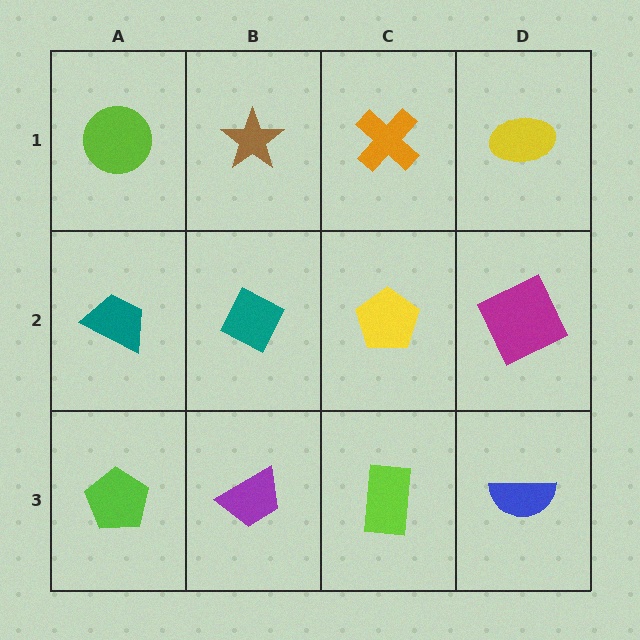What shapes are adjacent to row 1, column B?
A teal diamond (row 2, column B), a lime circle (row 1, column A), an orange cross (row 1, column C).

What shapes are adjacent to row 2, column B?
A brown star (row 1, column B), a purple trapezoid (row 3, column B), a teal trapezoid (row 2, column A), a yellow pentagon (row 2, column C).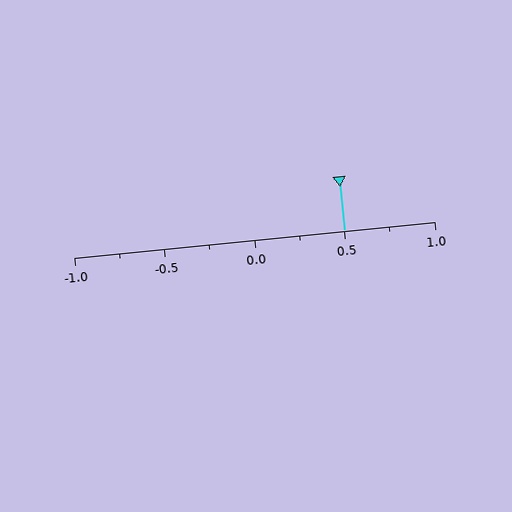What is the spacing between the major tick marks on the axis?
The major ticks are spaced 0.5 apart.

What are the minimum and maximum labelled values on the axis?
The axis runs from -1.0 to 1.0.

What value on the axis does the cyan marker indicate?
The marker indicates approximately 0.5.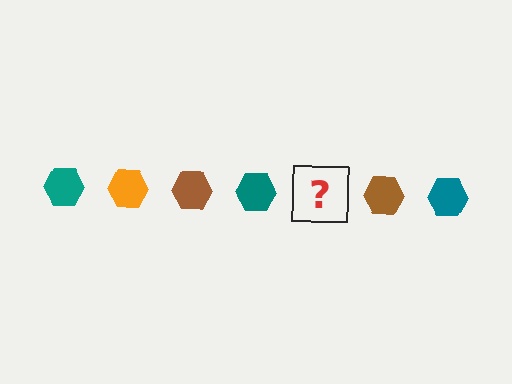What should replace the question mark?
The question mark should be replaced with an orange hexagon.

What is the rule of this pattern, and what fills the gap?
The rule is that the pattern cycles through teal, orange, brown hexagons. The gap should be filled with an orange hexagon.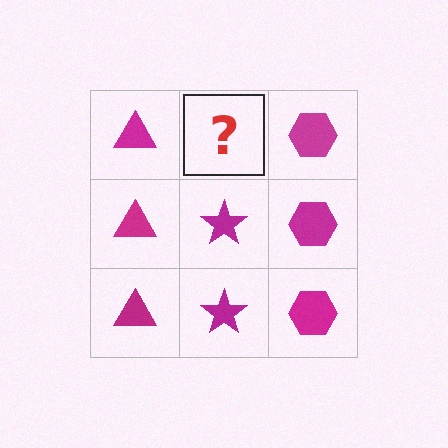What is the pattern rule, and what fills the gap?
The rule is that each column has a consistent shape. The gap should be filled with a magenta star.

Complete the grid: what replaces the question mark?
The question mark should be replaced with a magenta star.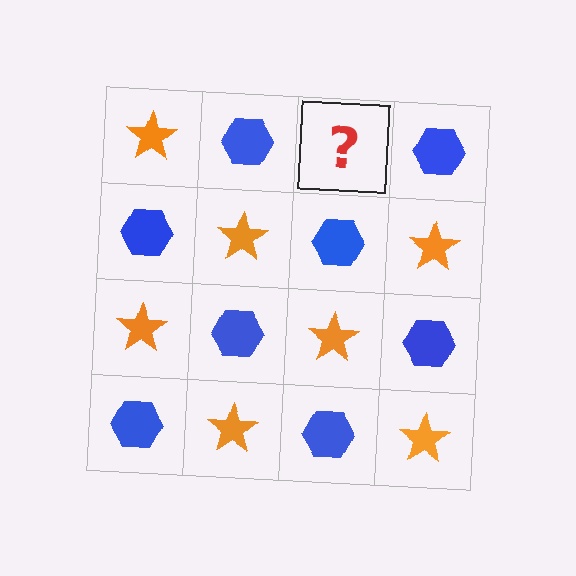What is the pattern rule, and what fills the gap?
The rule is that it alternates orange star and blue hexagon in a checkerboard pattern. The gap should be filled with an orange star.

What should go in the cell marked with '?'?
The missing cell should contain an orange star.